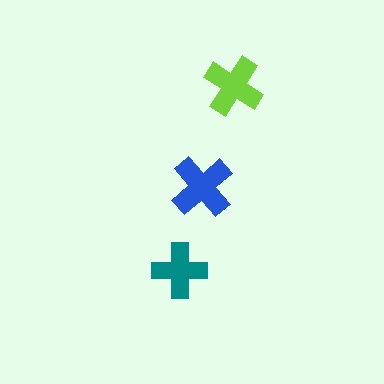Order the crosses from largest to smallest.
the blue one, the lime one, the teal one.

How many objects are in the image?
There are 3 objects in the image.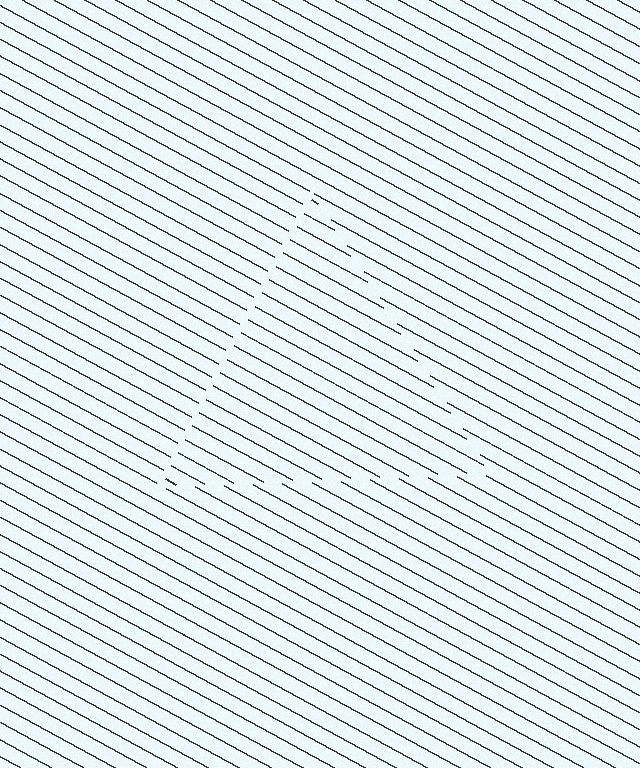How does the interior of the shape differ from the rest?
The interior of the shape contains the same grating, shifted by half a period — the contour is defined by the phase discontinuity where line-ends from the inner and outer gratings abut.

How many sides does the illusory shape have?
3 sides — the line-ends trace a triangle.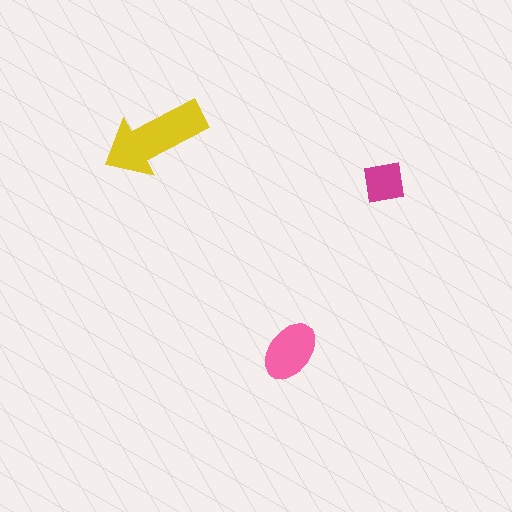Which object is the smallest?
The magenta square.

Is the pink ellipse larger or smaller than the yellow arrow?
Smaller.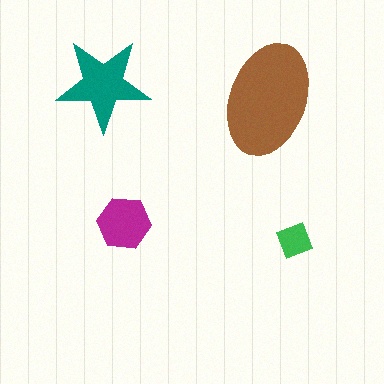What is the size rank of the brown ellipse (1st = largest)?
1st.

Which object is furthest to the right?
The green square is rightmost.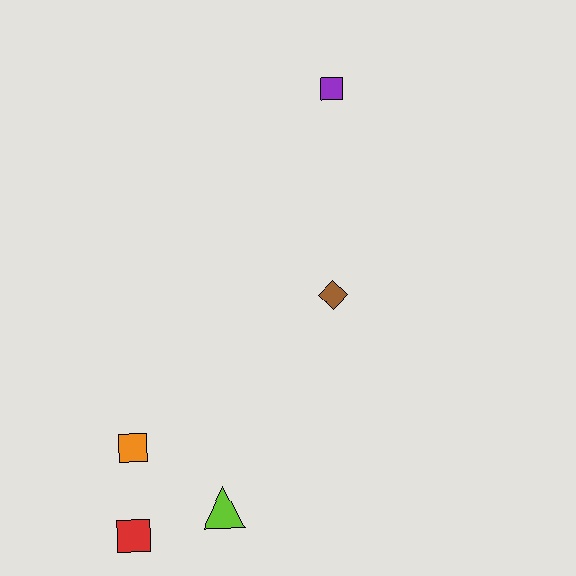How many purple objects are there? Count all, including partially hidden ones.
There is 1 purple object.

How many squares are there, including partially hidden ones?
There are 3 squares.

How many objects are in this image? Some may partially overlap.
There are 5 objects.